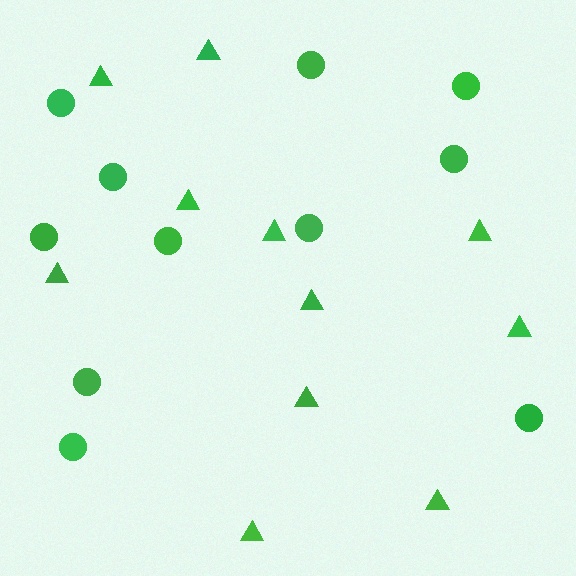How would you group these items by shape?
There are 2 groups: one group of triangles (11) and one group of circles (11).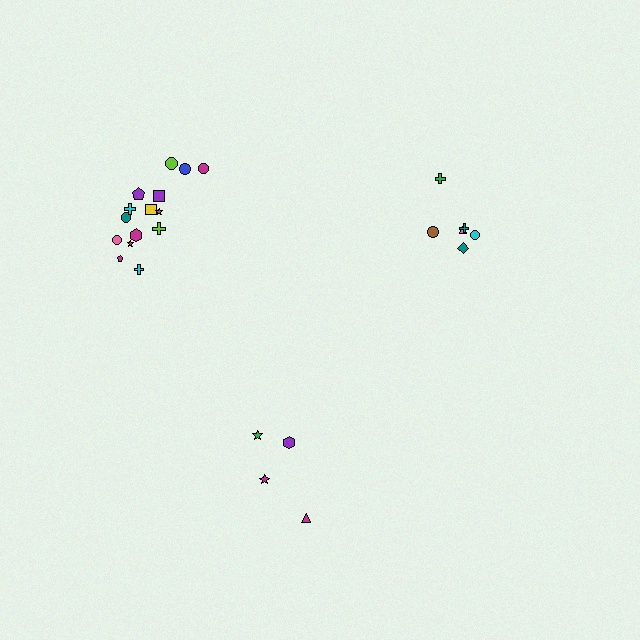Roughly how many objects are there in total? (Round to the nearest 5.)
Roughly 25 objects in total.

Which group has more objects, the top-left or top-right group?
The top-left group.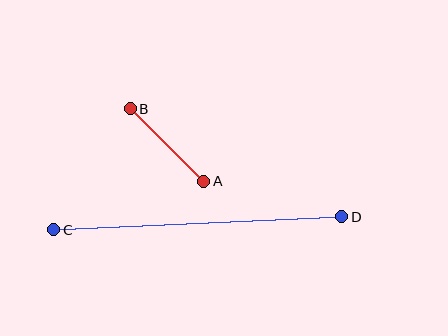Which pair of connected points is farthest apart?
Points C and D are farthest apart.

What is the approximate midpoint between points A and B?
The midpoint is at approximately (167, 145) pixels.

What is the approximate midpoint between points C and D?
The midpoint is at approximately (198, 223) pixels.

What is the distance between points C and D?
The distance is approximately 288 pixels.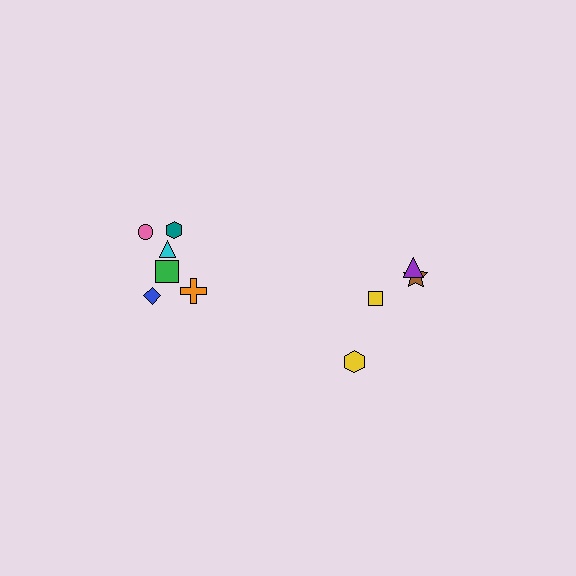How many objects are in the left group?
There are 6 objects.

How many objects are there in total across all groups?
There are 10 objects.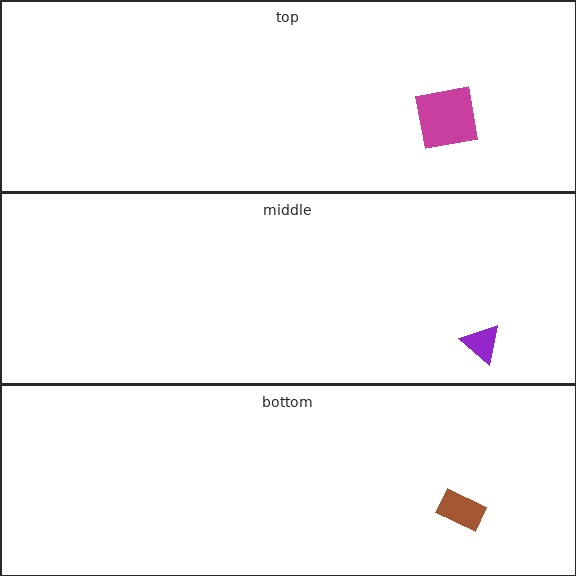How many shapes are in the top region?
1.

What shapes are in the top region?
The magenta square.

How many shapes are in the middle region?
1.